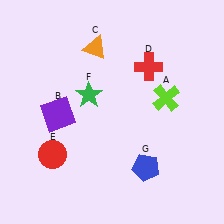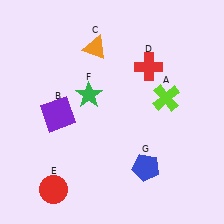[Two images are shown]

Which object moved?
The red circle (E) moved down.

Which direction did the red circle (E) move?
The red circle (E) moved down.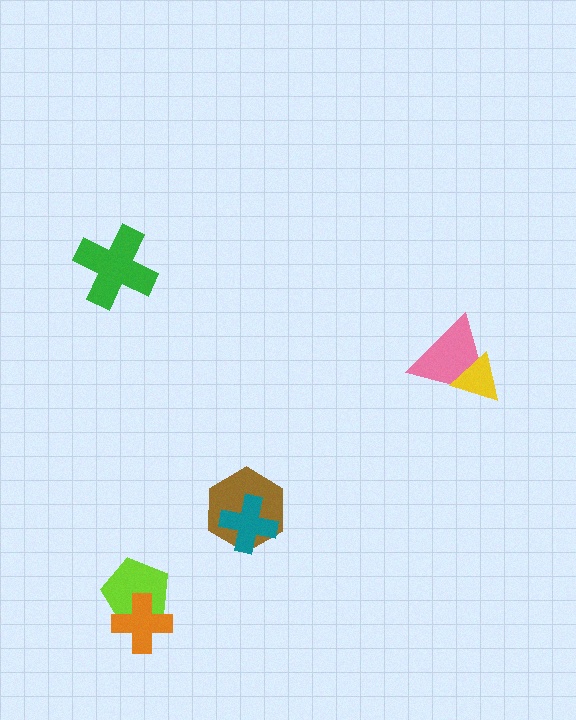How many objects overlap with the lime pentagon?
1 object overlaps with the lime pentagon.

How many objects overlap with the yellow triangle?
1 object overlaps with the yellow triangle.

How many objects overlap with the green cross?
0 objects overlap with the green cross.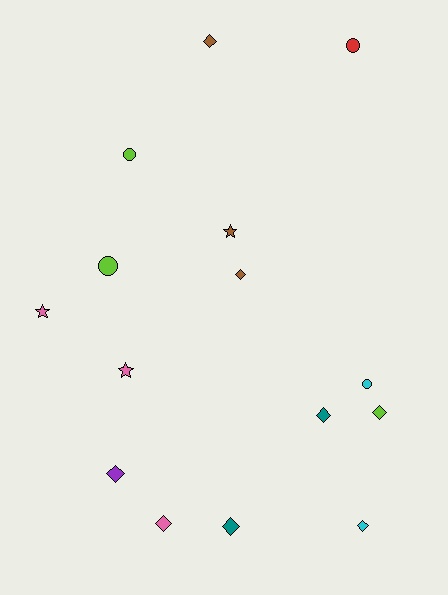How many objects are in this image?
There are 15 objects.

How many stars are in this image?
There are 3 stars.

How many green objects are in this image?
There are no green objects.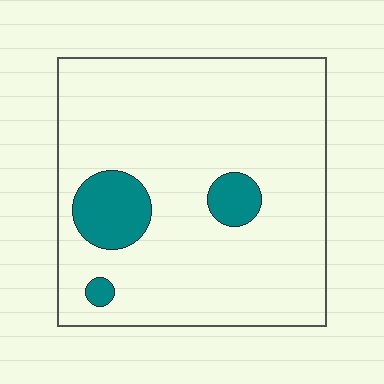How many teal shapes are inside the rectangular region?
3.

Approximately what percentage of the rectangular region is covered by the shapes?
Approximately 10%.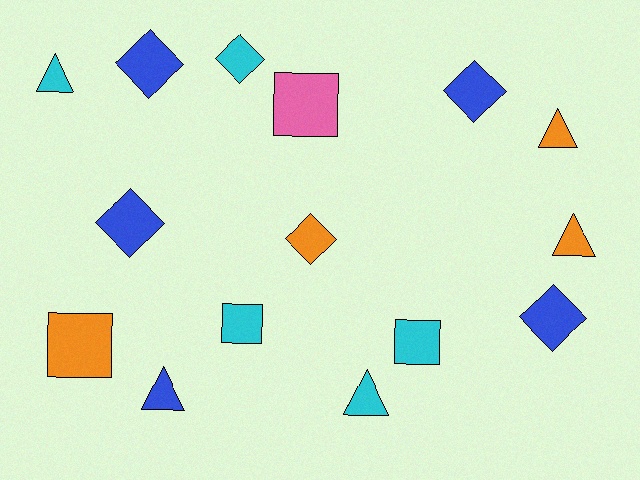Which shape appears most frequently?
Diamond, with 6 objects.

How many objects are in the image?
There are 15 objects.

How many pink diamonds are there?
There are no pink diamonds.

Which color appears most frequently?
Blue, with 5 objects.